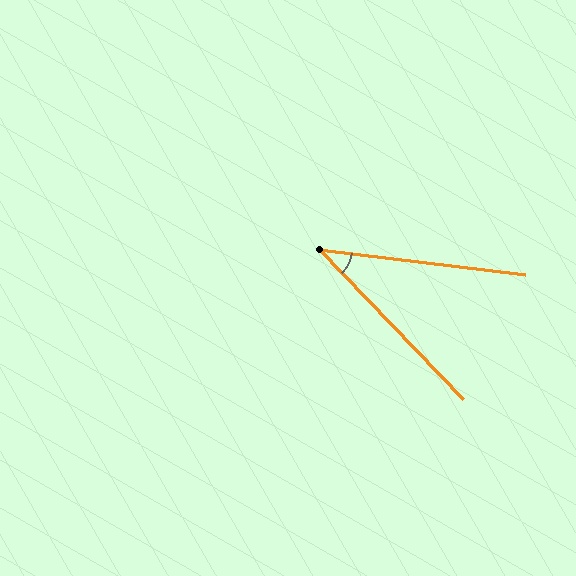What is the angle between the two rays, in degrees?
Approximately 39 degrees.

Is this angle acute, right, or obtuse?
It is acute.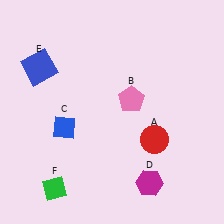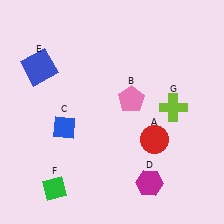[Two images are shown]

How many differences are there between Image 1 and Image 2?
There is 1 difference between the two images.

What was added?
A lime cross (G) was added in Image 2.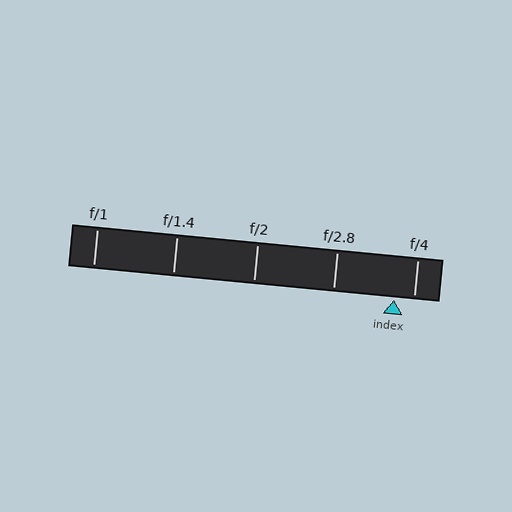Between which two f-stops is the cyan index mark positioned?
The index mark is between f/2.8 and f/4.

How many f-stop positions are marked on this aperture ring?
There are 5 f-stop positions marked.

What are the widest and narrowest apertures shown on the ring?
The widest aperture shown is f/1 and the narrowest is f/4.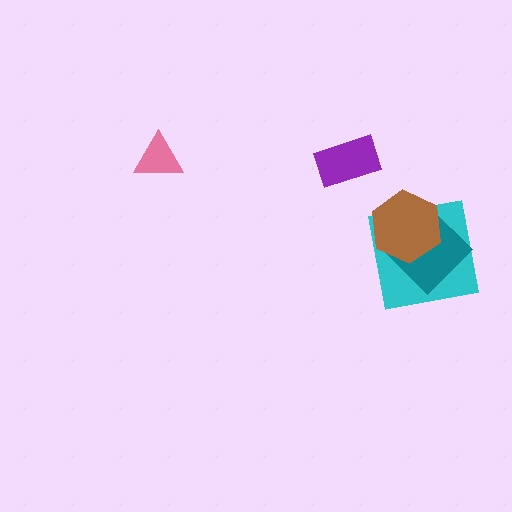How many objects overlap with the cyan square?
2 objects overlap with the cyan square.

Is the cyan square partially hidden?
Yes, it is partially covered by another shape.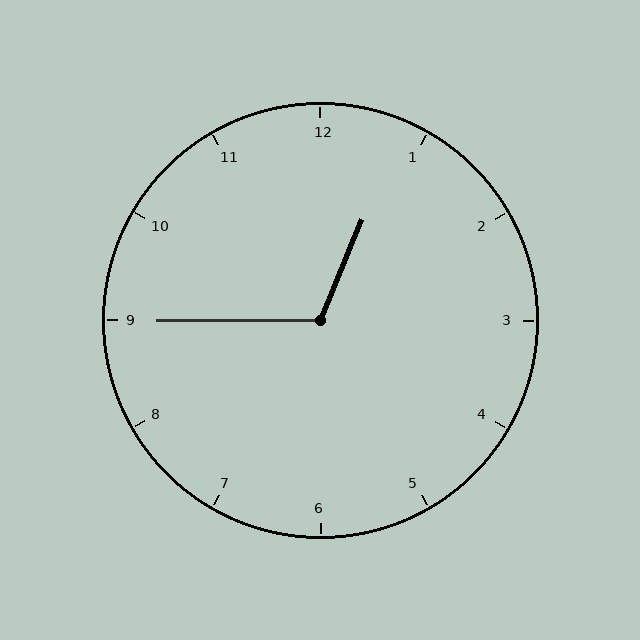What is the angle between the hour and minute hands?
Approximately 112 degrees.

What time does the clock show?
12:45.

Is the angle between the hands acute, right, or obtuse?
It is obtuse.